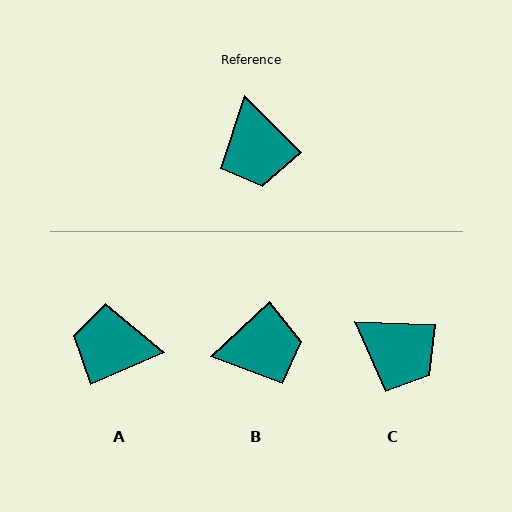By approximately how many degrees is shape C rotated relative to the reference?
Approximately 42 degrees counter-clockwise.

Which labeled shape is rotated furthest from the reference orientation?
A, about 112 degrees away.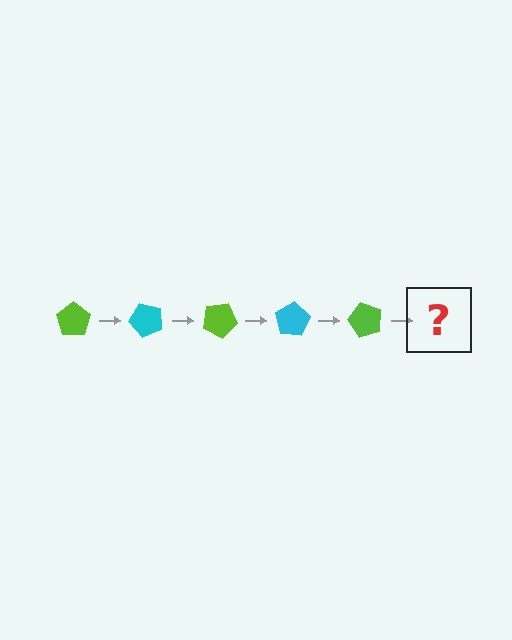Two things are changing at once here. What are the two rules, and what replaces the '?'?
The two rules are that it rotates 50 degrees each step and the color cycles through lime and cyan. The '?' should be a cyan pentagon, rotated 250 degrees from the start.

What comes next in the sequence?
The next element should be a cyan pentagon, rotated 250 degrees from the start.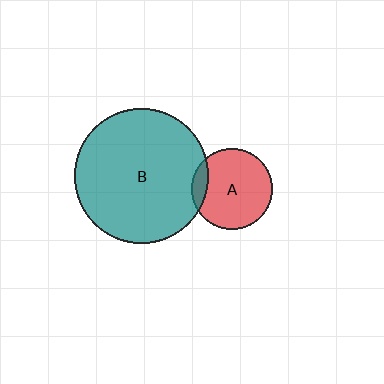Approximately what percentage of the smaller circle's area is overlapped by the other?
Approximately 10%.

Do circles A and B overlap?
Yes.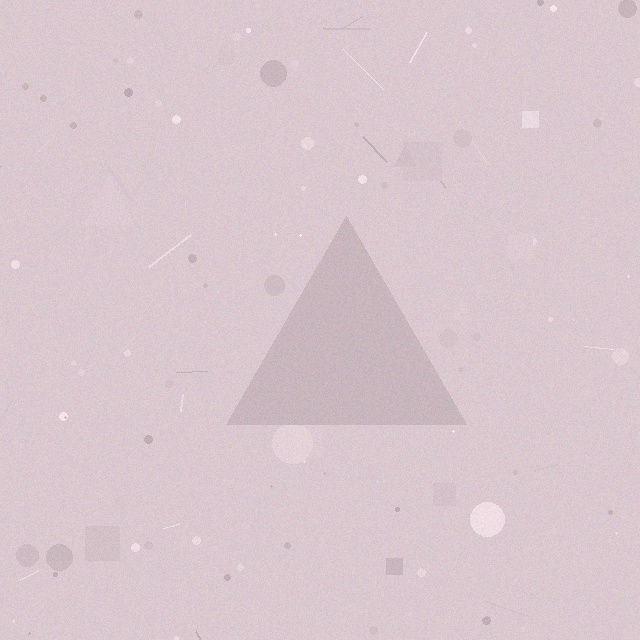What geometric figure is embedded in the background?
A triangle is embedded in the background.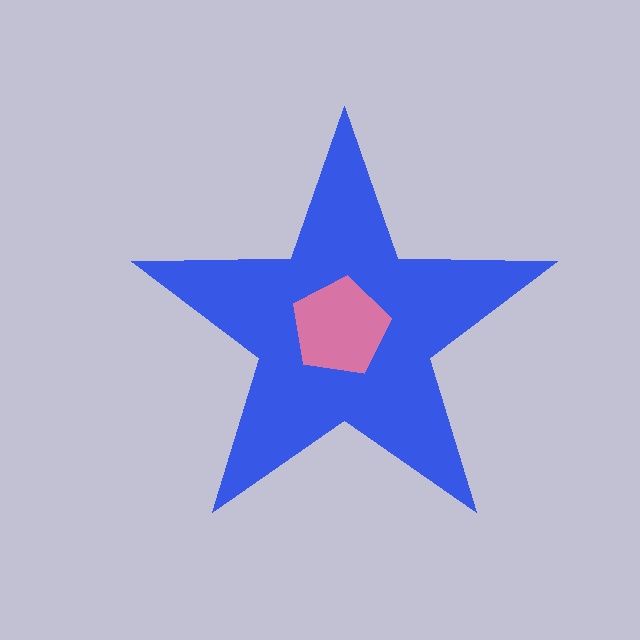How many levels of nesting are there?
2.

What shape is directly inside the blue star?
The pink pentagon.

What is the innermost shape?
The pink pentagon.